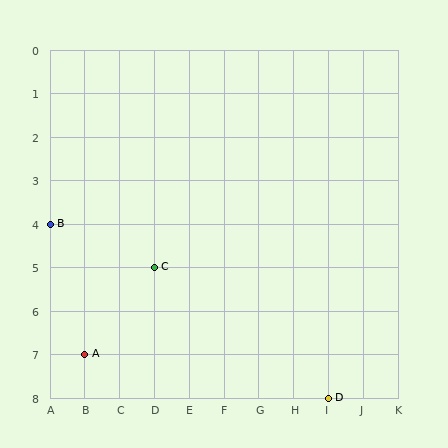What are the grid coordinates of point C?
Point C is at grid coordinates (D, 5).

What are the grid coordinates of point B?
Point B is at grid coordinates (A, 4).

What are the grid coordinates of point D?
Point D is at grid coordinates (I, 8).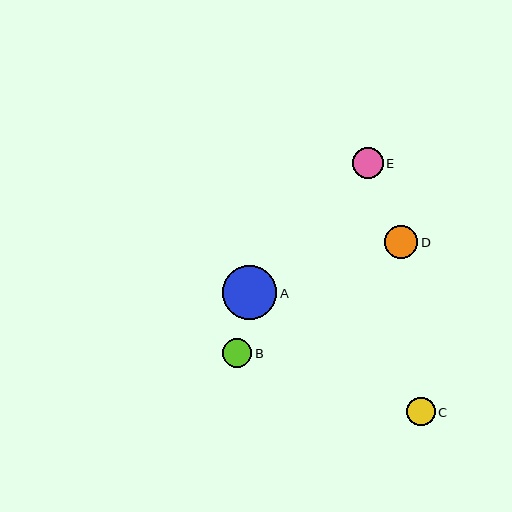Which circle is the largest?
Circle A is the largest with a size of approximately 54 pixels.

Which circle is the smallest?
Circle C is the smallest with a size of approximately 28 pixels.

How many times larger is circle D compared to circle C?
Circle D is approximately 1.2 times the size of circle C.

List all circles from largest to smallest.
From largest to smallest: A, D, E, B, C.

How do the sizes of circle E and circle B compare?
Circle E and circle B are approximately the same size.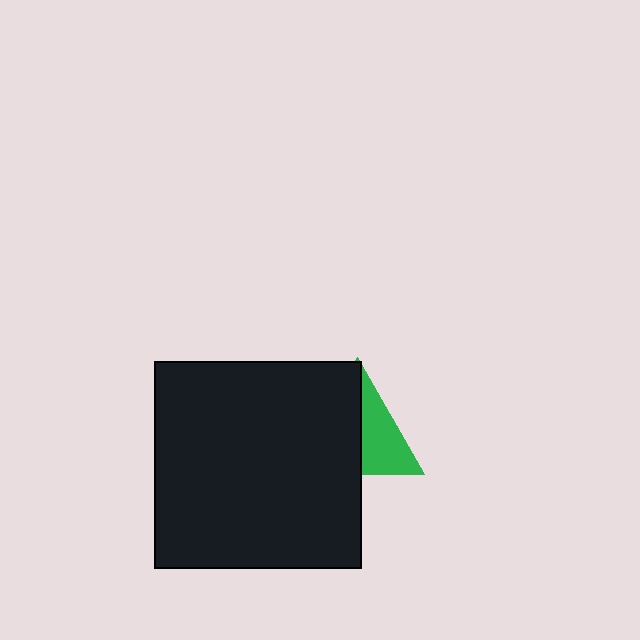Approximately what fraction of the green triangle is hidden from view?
Roughly 56% of the green triangle is hidden behind the black square.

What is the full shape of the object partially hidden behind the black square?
The partially hidden object is a green triangle.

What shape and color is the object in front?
The object in front is a black square.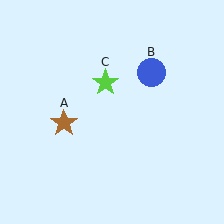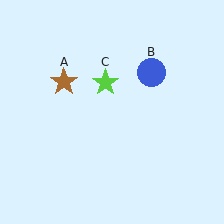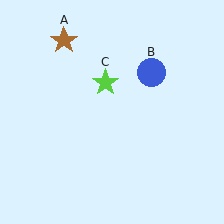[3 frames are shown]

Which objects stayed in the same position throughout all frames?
Blue circle (object B) and lime star (object C) remained stationary.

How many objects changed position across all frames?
1 object changed position: brown star (object A).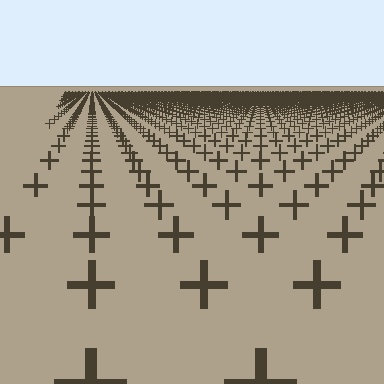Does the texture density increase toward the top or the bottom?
Density increases toward the top.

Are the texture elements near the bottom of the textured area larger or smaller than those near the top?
Larger. Near the bottom, elements are closer to the viewer and appear at a bigger on-screen size.